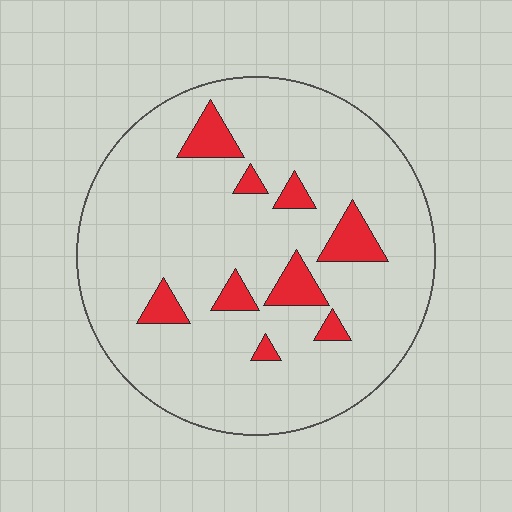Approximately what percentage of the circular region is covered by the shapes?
Approximately 10%.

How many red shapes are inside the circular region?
9.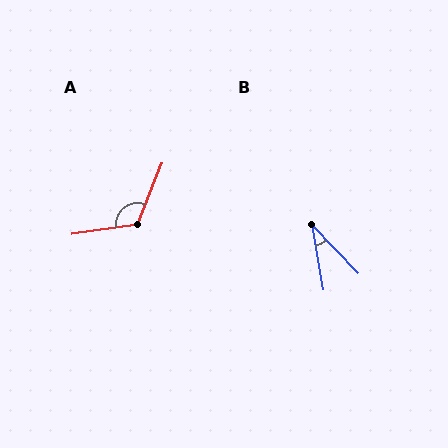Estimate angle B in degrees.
Approximately 33 degrees.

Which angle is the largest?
A, at approximately 120 degrees.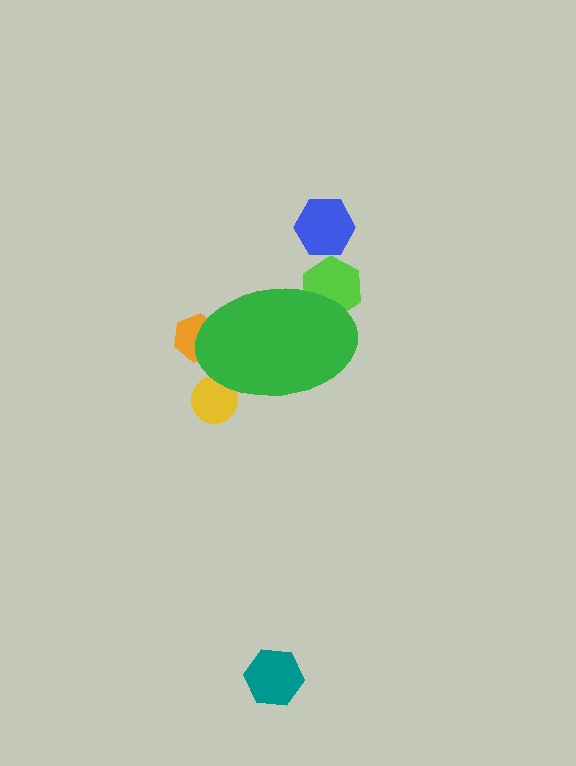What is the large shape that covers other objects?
A green ellipse.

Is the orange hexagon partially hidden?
Yes, the orange hexagon is partially hidden behind the green ellipse.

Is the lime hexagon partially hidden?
Yes, the lime hexagon is partially hidden behind the green ellipse.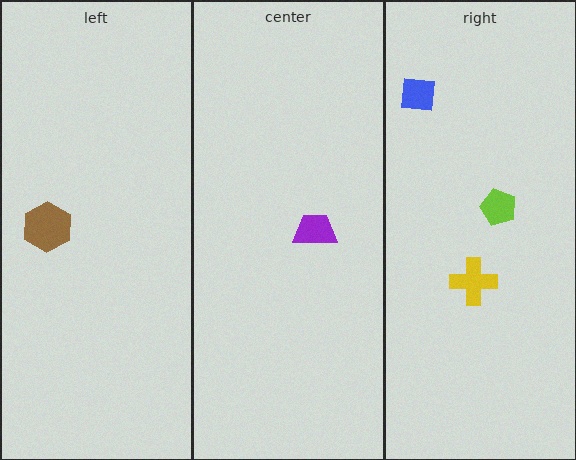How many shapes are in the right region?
3.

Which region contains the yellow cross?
The right region.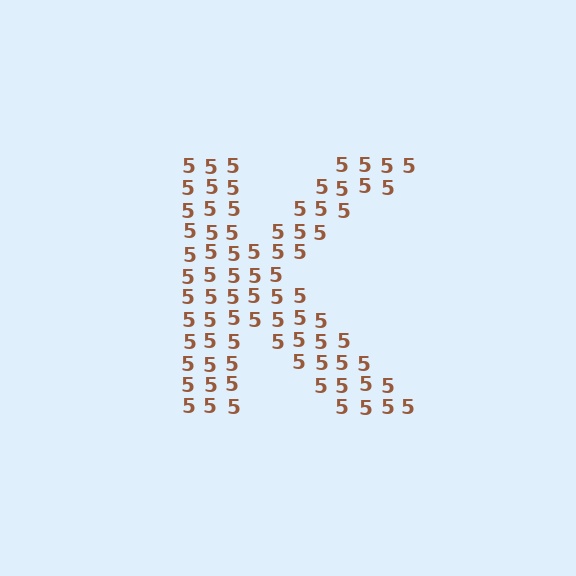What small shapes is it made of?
It is made of small digit 5's.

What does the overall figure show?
The overall figure shows the letter K.